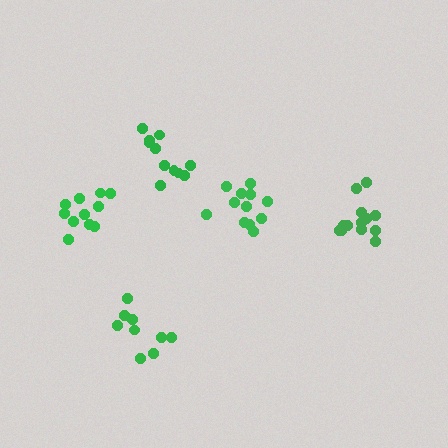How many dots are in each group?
Group 1: 12 dots, Group 2: 11 dots, Group 3: 13 dots, Group 4: 9 dots, Group 5: 11 dots (56 total).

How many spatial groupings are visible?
There are 5 spatial groupings.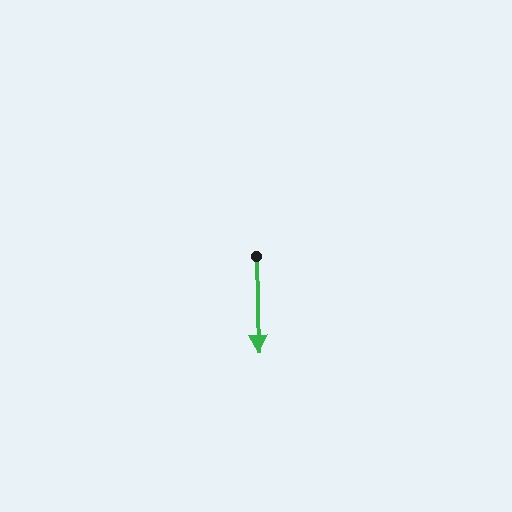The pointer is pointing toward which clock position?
Roughly 6 o'clock.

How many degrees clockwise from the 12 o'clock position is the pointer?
Approximately 179 degrees.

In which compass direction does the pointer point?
South.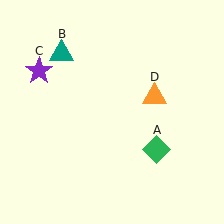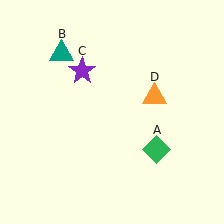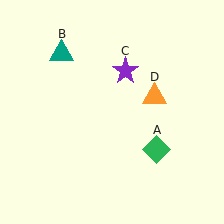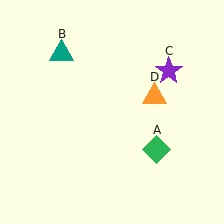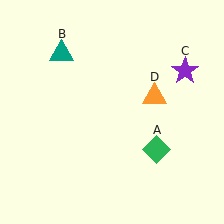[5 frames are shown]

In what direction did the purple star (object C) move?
The purple star (object C) moved right.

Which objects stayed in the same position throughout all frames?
Green diamond (object A) and teal triangle (object B) and orange triangle (object D) remained stationary.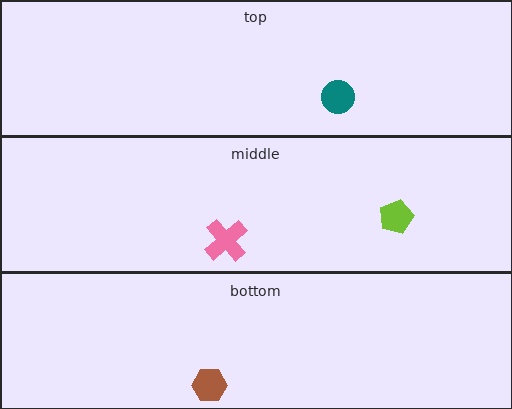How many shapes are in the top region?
1.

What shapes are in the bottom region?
The brown hexagon.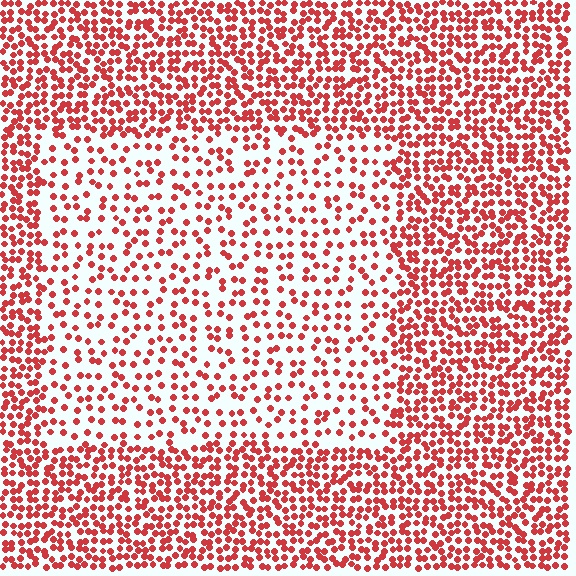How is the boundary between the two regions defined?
The boundary is defined by a change in element density (approximately 2.1x ratio). All elements are the same color, size, and shape.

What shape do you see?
I see a rectangle.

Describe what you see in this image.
The image contains small red elements arranged at two different densities. A rectangle-shaped region is visible where the elements are less densely packed than the surrounding area.